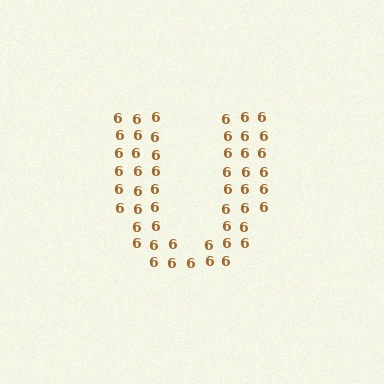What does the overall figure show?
The overall figure shows the letter U.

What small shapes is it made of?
It is made of small digit 6's.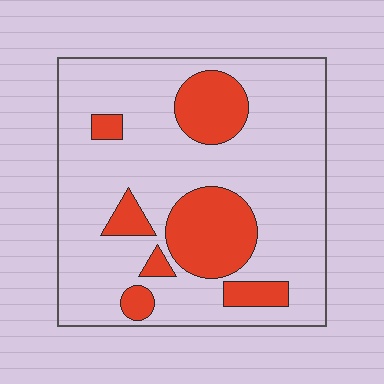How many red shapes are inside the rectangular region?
7.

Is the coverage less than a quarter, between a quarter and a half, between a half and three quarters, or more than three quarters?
Less than a quarter.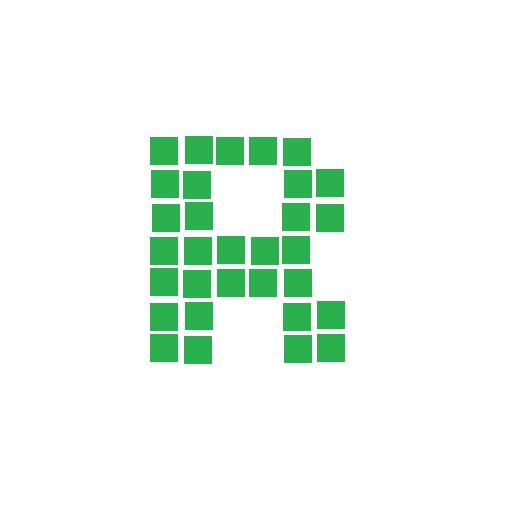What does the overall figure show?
The overall figure shows the letter R.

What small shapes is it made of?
It is made of small squares.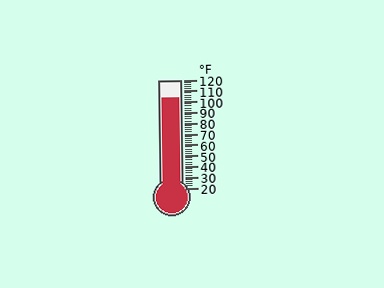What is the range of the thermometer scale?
The thermometer scale ranges from 20°F to 120°F.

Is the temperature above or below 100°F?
The temperature is above 100°F.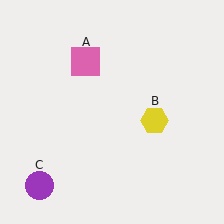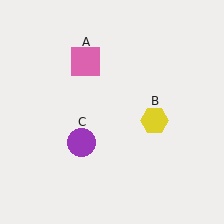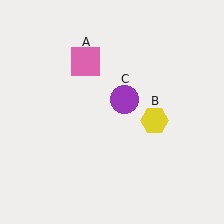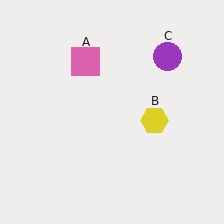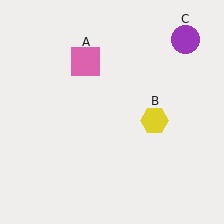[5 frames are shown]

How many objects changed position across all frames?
1 object changed position: purple circle (object C).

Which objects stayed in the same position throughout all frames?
Pink square (object A) and yellow hexagon (object B) remained stationary.